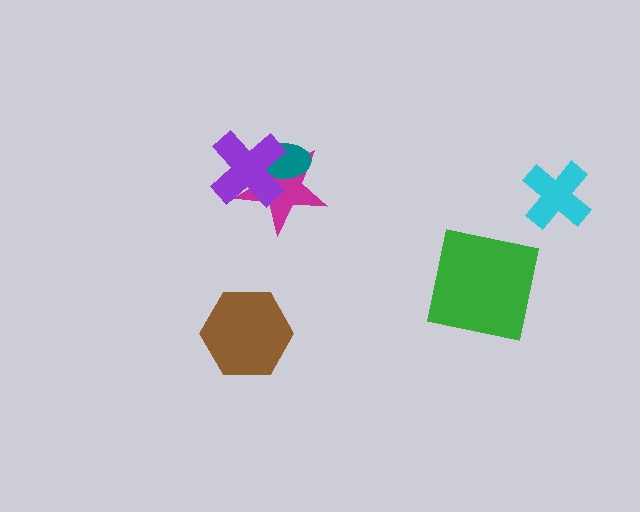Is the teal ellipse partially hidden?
Yes, it is partially covered by another shape.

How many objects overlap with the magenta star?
2 objects overlap with the magenta star.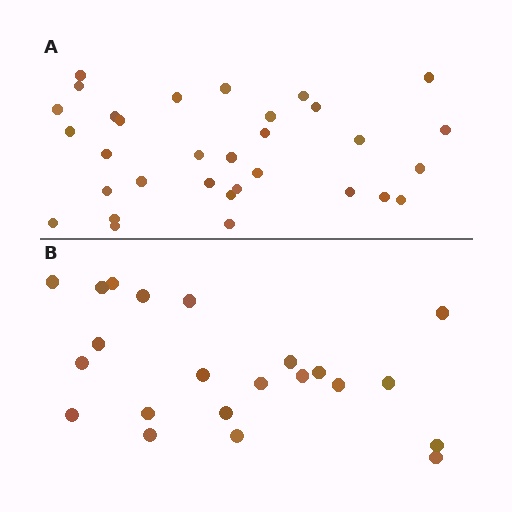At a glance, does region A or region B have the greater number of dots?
Region A (the top region) has more dots.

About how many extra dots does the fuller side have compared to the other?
Region A has roughly 10 or so more dots than region B.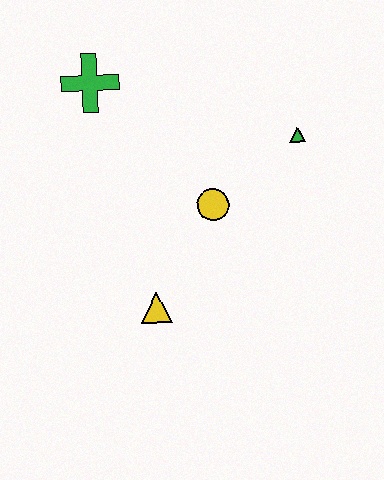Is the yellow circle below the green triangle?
Yes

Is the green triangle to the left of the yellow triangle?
No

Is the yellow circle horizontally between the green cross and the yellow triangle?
No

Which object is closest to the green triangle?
The yellow circle is closest to the green triangle.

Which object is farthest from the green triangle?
The yellow triangle is farthest from the green triangle.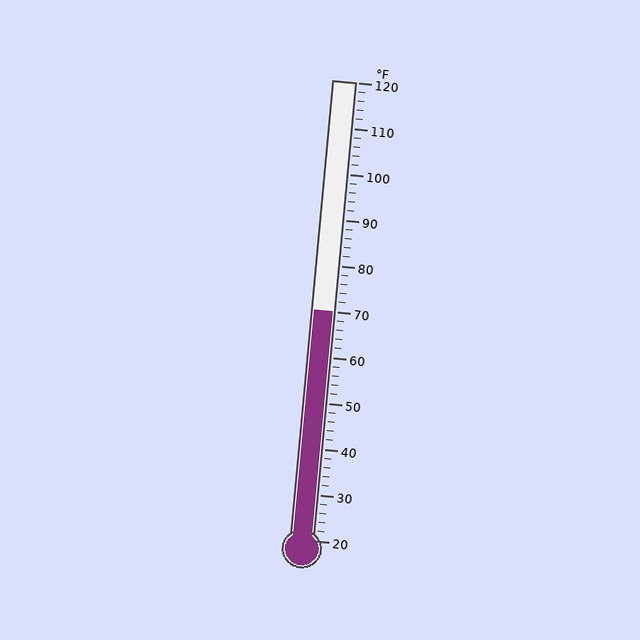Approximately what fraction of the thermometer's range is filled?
The thermometer is filled to approximately 50% of its range.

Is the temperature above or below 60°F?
The temperature is above 60°F.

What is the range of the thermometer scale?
The thermometer scale ranges from 20°F to 120°F.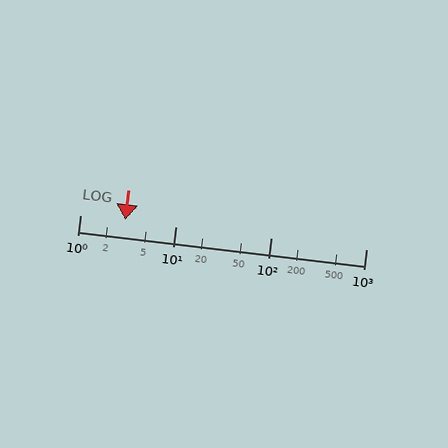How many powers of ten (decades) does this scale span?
The scale spans 3 decades, from 1 to 1000.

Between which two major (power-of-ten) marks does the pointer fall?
The pointer is between 1 and 10.